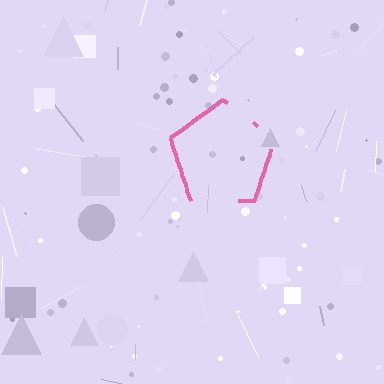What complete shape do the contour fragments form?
The contour fragments form a pentagon.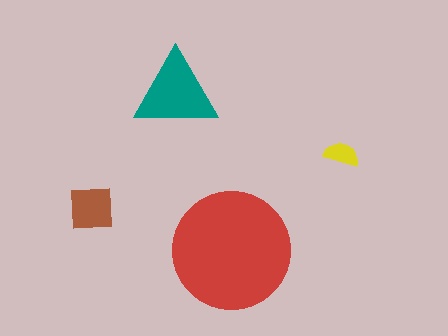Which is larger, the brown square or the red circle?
The red circle.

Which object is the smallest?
The yellow semicircle.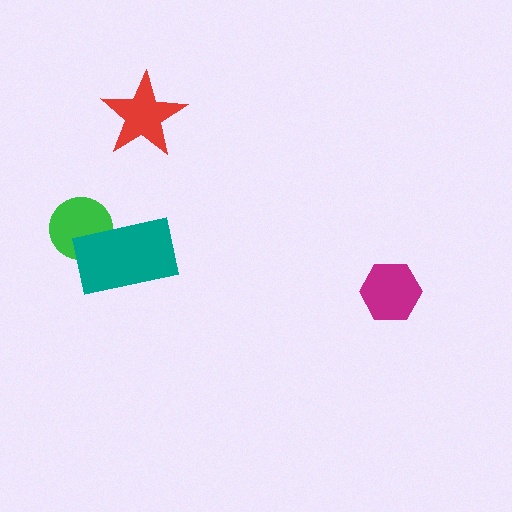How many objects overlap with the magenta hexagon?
0 objects overlap with the magenta hexagon.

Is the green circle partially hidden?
Yes, it is partially covered by another shape.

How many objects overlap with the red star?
0 objects overlap with the red star.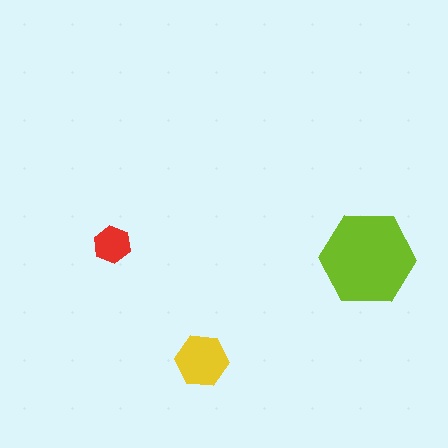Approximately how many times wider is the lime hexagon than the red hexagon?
About 2.5 times wider.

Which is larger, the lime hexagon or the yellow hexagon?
The lime one.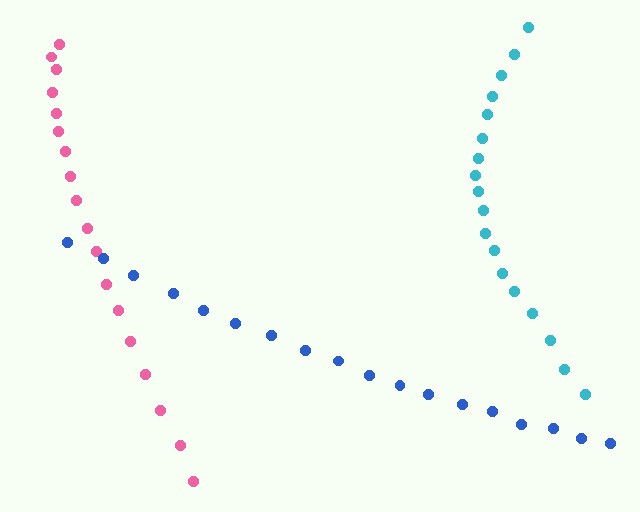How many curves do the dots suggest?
There are 3 distinct paths.